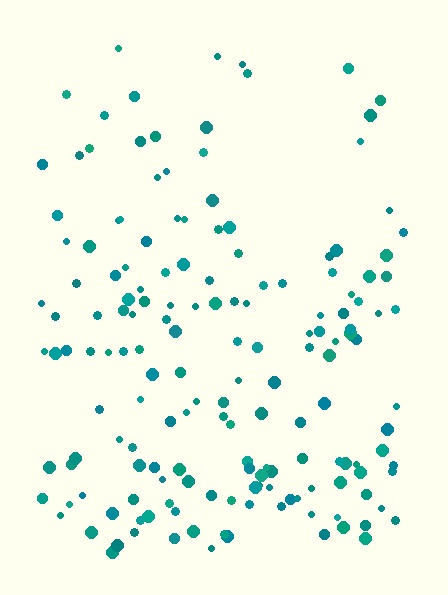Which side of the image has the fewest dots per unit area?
The top.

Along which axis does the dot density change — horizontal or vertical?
Vertical.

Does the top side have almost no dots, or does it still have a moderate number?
Still a moderate number, just noticeably fewer than the bottom.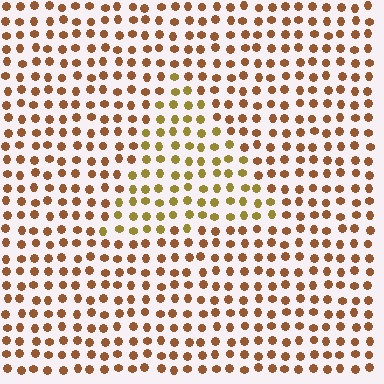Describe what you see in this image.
The image is filled with small brown elements in a uniform arrangement. A triangle-shaped region is visible where the elements are tinted to a slightly different hue, forming a subtle color boundary.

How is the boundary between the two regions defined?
The boundary is defined purely by a slight shift in hue (about 31 degrees). Spacing, size, and orientation are identical on both sides.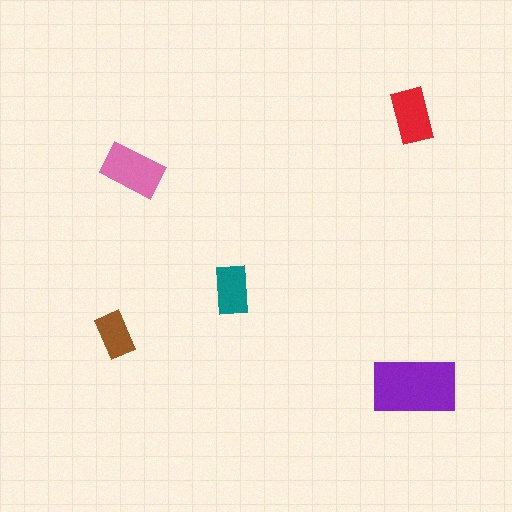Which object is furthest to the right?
The purple rectangle is rightmost.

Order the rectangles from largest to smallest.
the purple one, the pink one, the red one, the teal one, the brown one.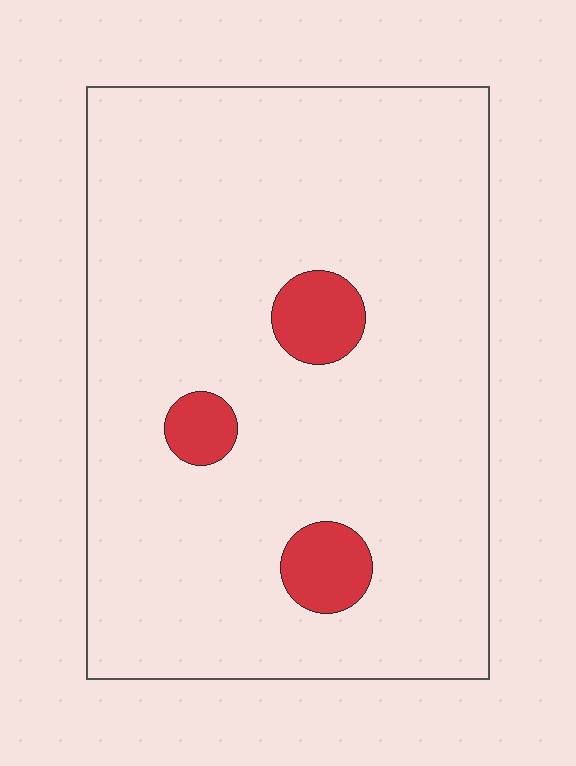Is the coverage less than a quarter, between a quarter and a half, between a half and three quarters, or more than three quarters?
Less than a quarter.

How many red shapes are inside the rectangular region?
3.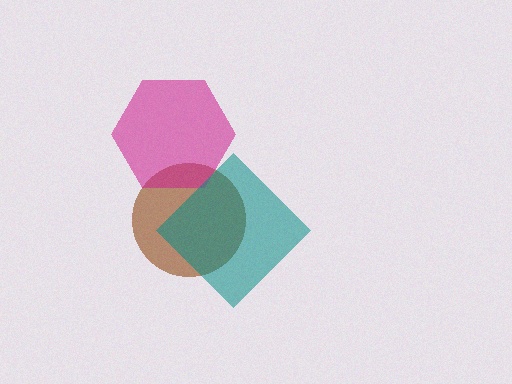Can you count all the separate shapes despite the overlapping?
Yes, there are 3 separate shapes.